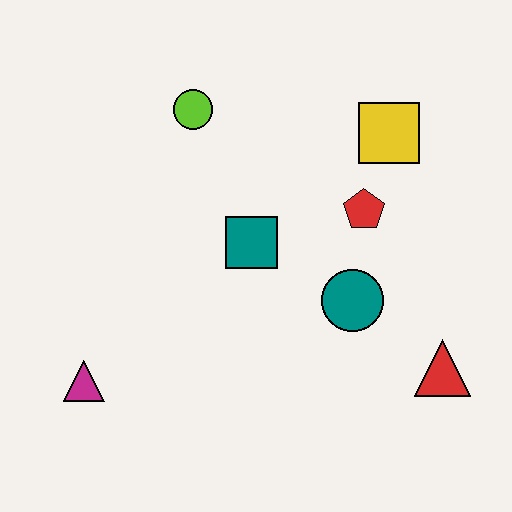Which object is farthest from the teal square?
The red triangle is farthest from the teal square.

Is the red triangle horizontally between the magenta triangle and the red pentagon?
No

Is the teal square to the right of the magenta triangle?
Yes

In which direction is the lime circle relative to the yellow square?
The lime circle is to the left of the yellow square.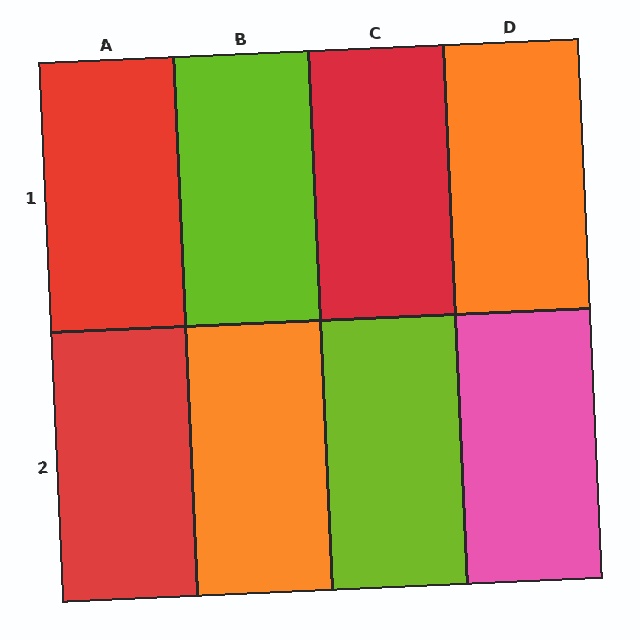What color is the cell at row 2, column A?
Red.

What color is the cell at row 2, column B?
Orange.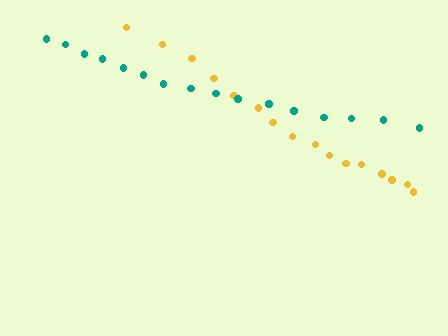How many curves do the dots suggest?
There are 2 distinct paths.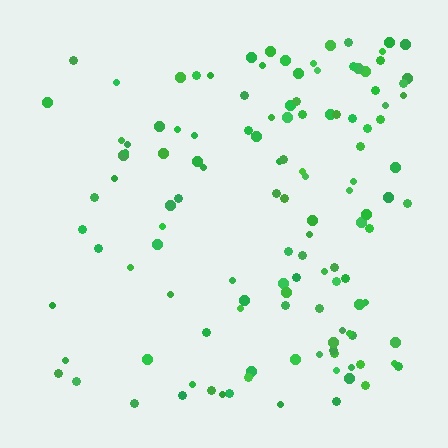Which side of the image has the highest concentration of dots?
The right.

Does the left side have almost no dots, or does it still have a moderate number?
Still a moderate number, just noticeably fewer than the right.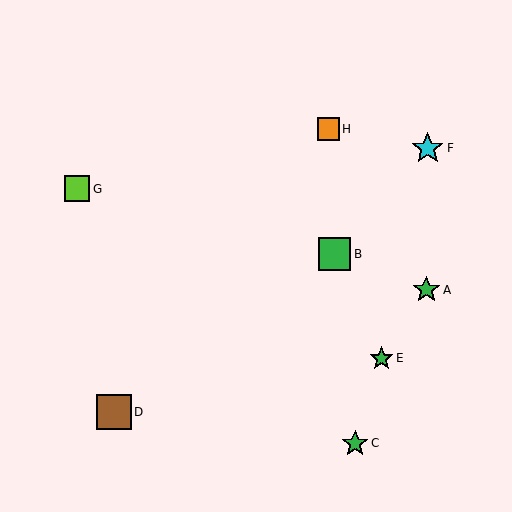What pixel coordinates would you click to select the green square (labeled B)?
Click at (335, 254) to select the green square B.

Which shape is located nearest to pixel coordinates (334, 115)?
The orange square (labeled H) at (328, 129) is nearest to that location.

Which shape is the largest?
The brown square (labeled D) is the largest.